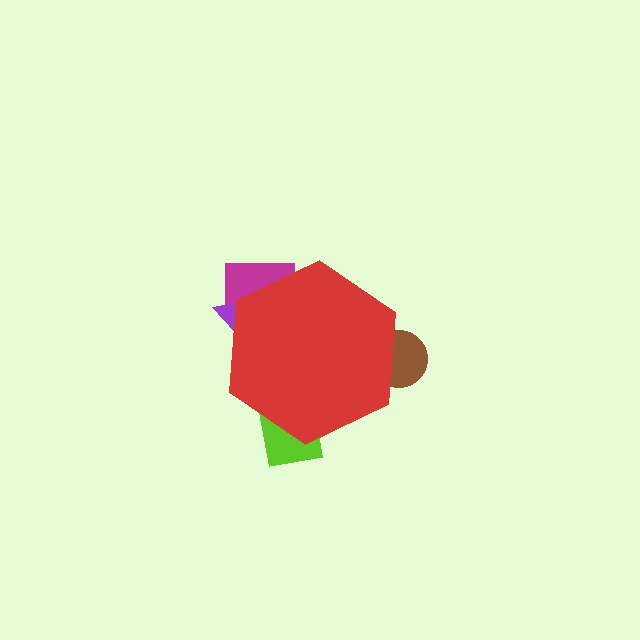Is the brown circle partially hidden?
Yes, the brown circle is partially hidden behind the red hexagon.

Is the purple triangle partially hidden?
Yes, the purple triangle is partially hidden behind the red hexagon.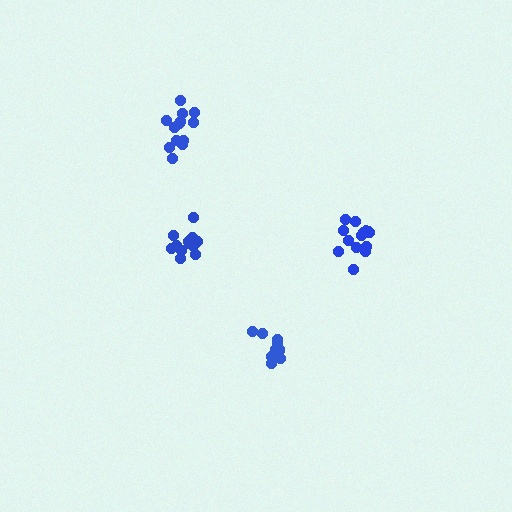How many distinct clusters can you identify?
There are 4 distinct clusters.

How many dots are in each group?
Group 1: 13 dots, Group 2: 10 dots, Group 3: 14 dots, Group 4: 13 dots (50 total).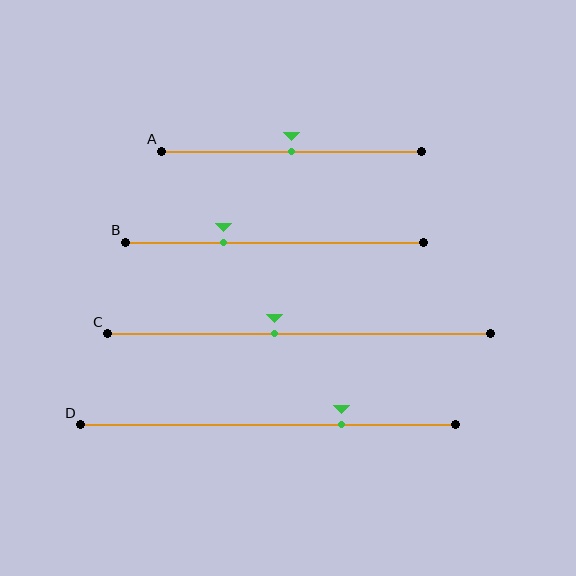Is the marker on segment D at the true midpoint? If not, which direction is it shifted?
No, the marker on segment D is shifted to the right by about 20% of the segment length.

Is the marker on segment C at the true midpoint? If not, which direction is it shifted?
No, the marker on segment C is shifted to the left by about 6% of the segment length.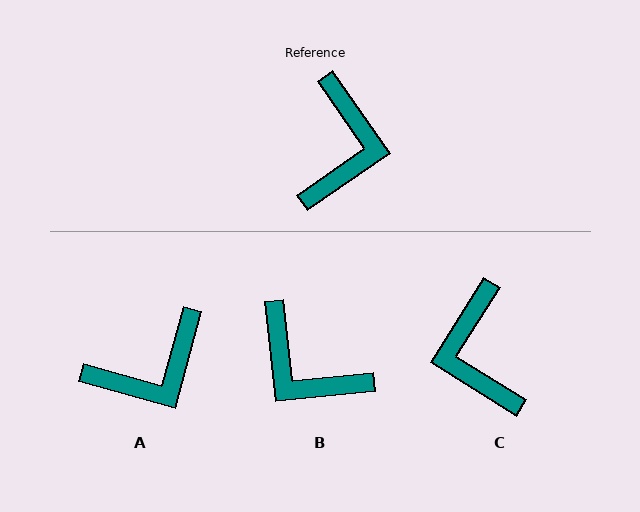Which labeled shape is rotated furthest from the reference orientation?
C, about 157 degrees away.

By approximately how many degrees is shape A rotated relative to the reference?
Approximately 50 degrees clockwise.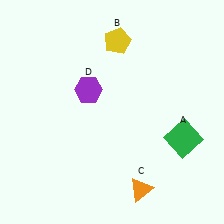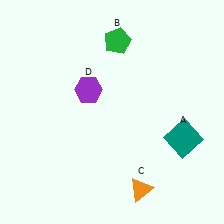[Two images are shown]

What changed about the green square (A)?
In Image 1, A is green. In Image 2, it changed to teal.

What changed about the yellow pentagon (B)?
In Image 1, B is yellow. In Image 2, it changed to green.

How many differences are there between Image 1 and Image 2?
There are 2 differences between the two images.